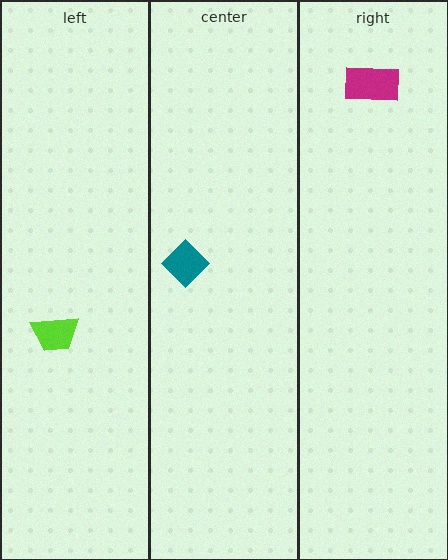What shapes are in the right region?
The magenta rectangle.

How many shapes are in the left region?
1.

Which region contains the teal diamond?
The center region.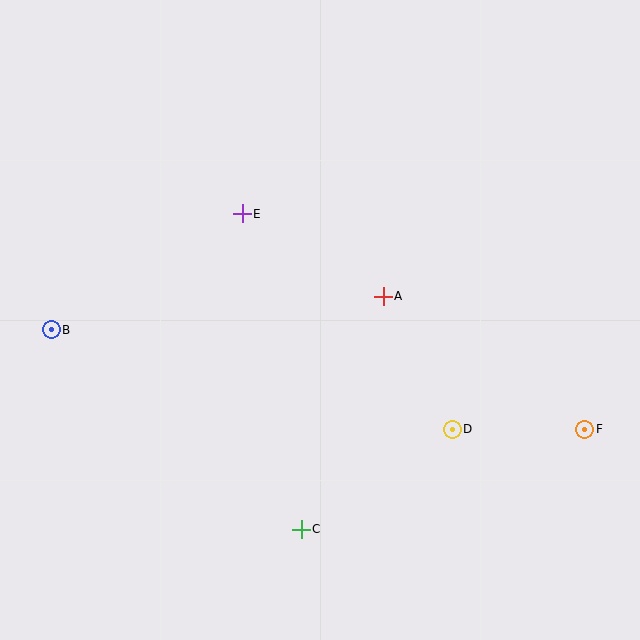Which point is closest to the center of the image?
Point A at (383, 296) is closest to the center.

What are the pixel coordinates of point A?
Point A is at (383, 296).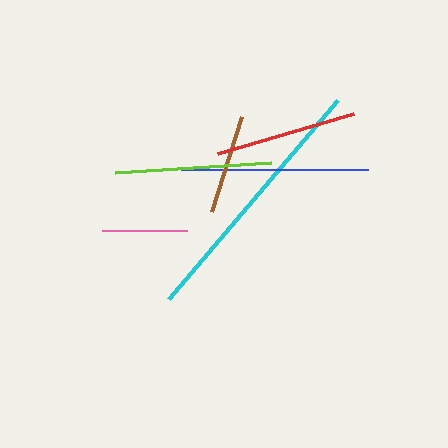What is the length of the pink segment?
The pink segment is approximately 85 pixels long.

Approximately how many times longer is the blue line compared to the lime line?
The blue line is approximately 1.2 times the length of the lime line.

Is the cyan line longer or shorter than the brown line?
The cyan line is longer than the brown line.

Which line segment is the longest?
The cyan line is the longest at approximately 262 pixels.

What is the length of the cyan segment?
The cyan segment is approximately 262 pixels long.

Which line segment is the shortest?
The pink line is the shortest at approximately 85 pixels.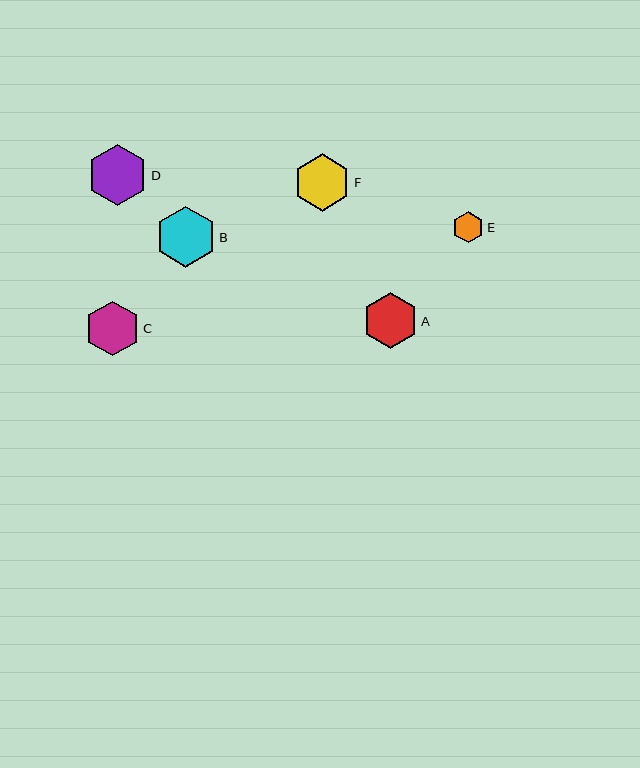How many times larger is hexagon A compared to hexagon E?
Hexagon A is approximately 1.8 times the size of hexagon E.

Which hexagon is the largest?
Hexagon D is the largest with a size of approximately 61 pixels.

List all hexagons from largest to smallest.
From largest to smallest: D, B, F, A, C, E.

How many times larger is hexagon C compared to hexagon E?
Hexagon C is approximately 1.8 times the size of hexagon E.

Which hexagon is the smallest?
Hexagon E is the smallest with a size of approximately 31 pixels.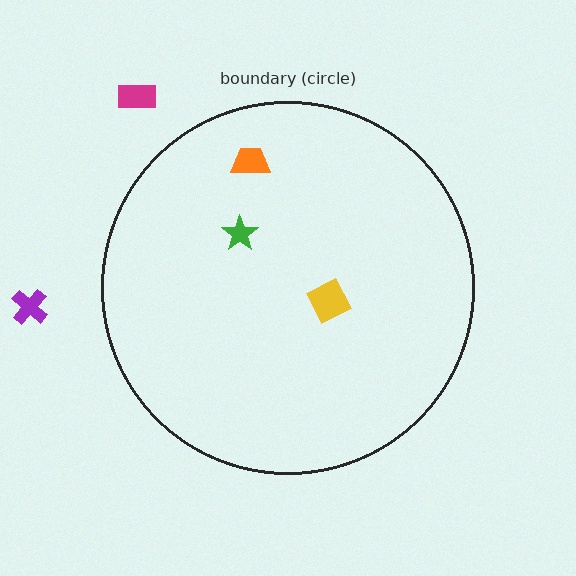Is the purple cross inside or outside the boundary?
Outside.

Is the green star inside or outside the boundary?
Inside.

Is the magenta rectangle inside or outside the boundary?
Outside.